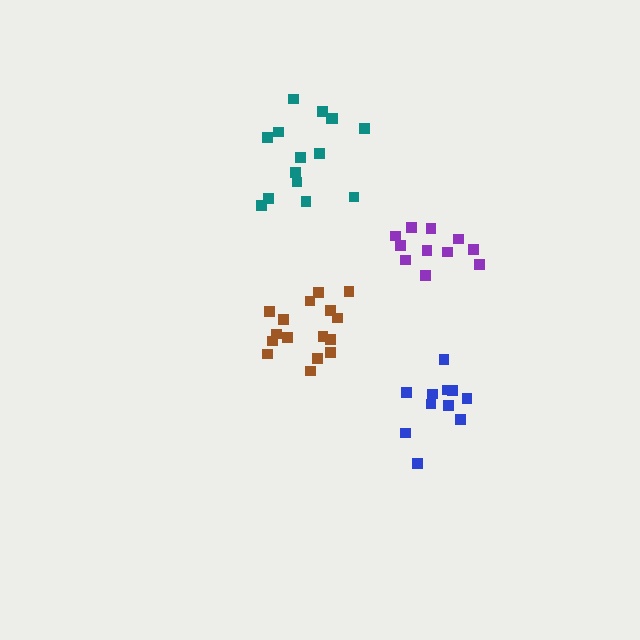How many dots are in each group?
Group 1: 11 dots, Group 2: 16 dots, Group 3: 11 dots, Group 4: 15 dots (53 total).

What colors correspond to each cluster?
The clusters are colored: purple, brown, blue, teal.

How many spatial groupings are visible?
There are 4 spatial groupings.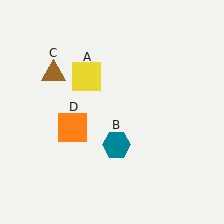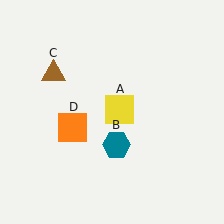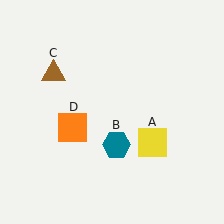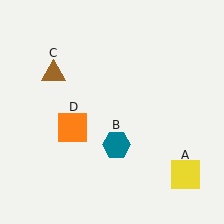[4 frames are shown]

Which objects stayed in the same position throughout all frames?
Teal hexagon (object B) and brown triangle (object C) and orange square (object D) remained stationary.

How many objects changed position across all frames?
1 object changed position: yellow square (object A).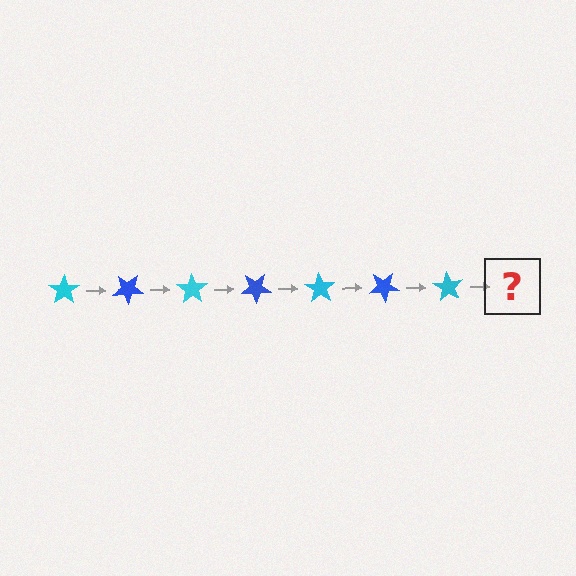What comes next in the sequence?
The next element should be a blue star, rotated 245 degrees from the start.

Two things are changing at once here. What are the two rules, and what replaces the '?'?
The two rules are that it rotates 35 degrees each step and the color cycles through cyan and blue. The '?' should be a blue star, rotated 245 degrees from the start.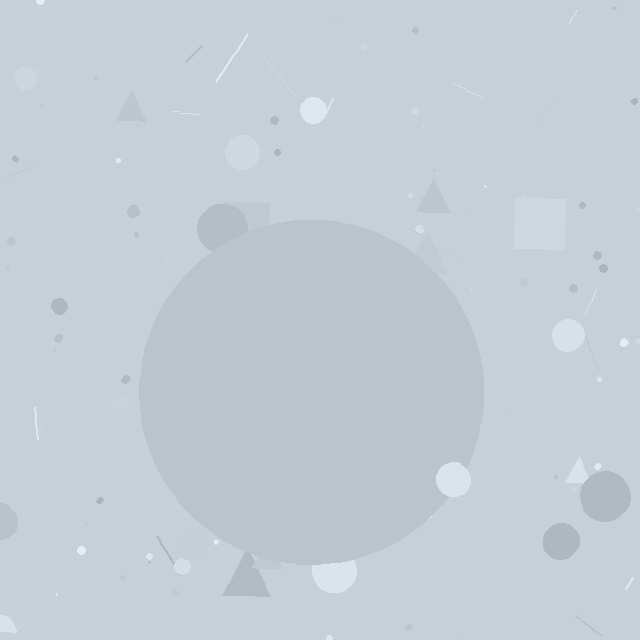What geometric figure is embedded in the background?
A circle is embedded in the background.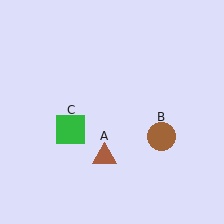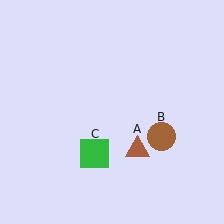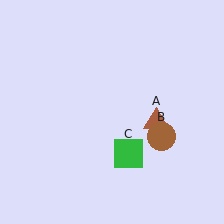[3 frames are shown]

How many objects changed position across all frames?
2 objects changed position: brown triangle (object A), green square (object C).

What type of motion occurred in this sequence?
The brown triangle (object A), green square (object C) rotated counterclockwise around the center of the scene.